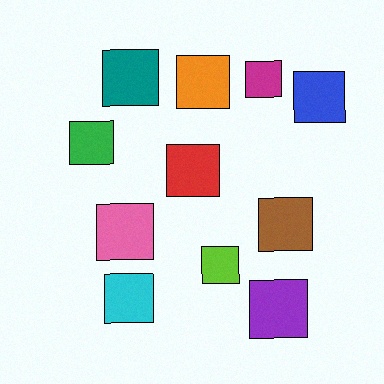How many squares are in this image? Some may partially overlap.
There are 11 squares.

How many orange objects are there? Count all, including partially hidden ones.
There is 1 orange object.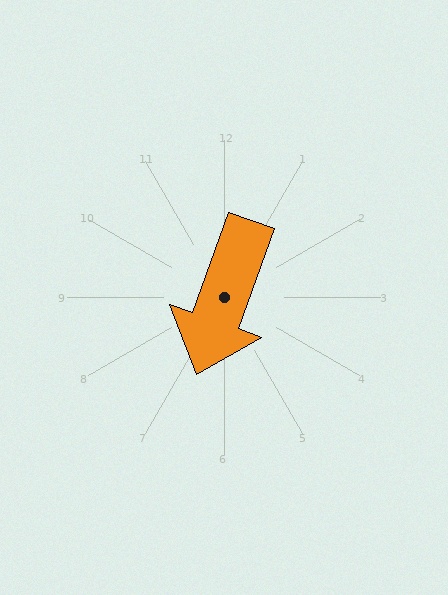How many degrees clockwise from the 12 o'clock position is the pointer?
Approximately 200 degrees.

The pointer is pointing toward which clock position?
Roughly 7 o'clock.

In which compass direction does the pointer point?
South.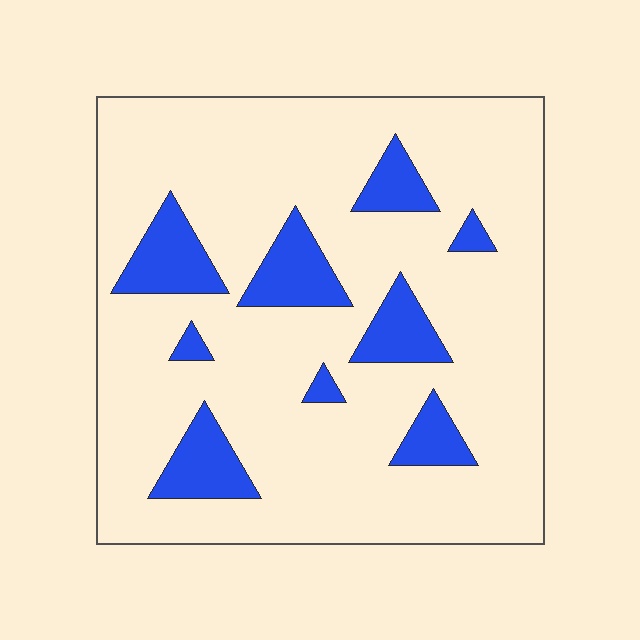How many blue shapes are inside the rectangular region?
9.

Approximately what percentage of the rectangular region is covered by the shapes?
Approximately 15%.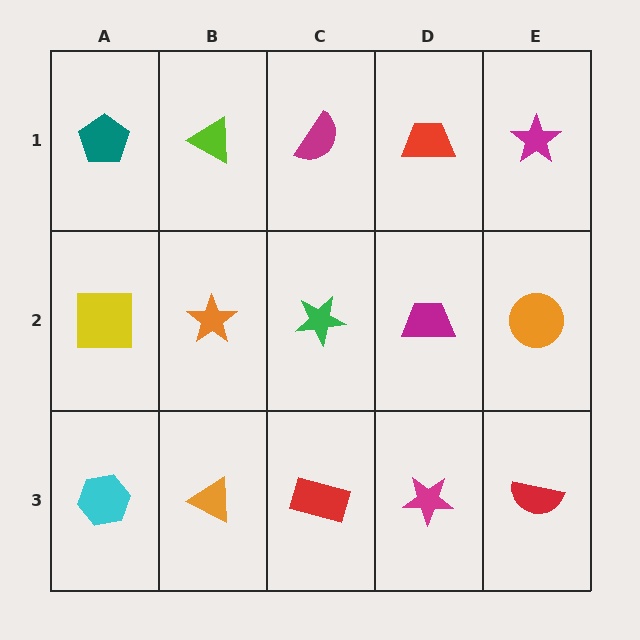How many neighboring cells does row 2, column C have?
4.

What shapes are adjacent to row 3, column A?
A yellow square (row 2, column A), an orange triangle (row 3, column B).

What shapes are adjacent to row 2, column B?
A lime triangle (row 1, column B), an orange triangle (row 3, column B), a yellow square (row 2, column A), a green star (row 2, column C).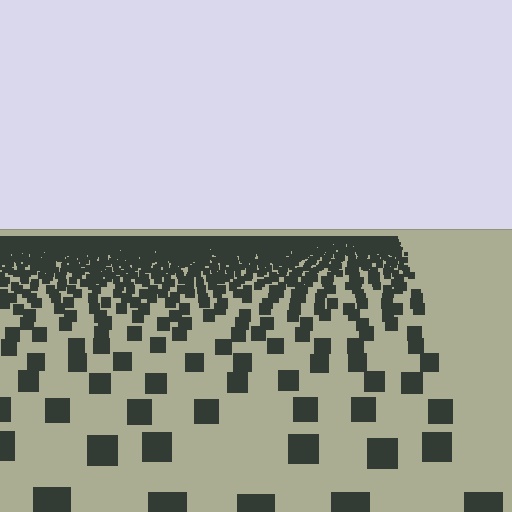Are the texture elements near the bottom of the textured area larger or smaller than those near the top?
Larger. Near the bottom, elements are closer to the viewer and appear at a bigger on-screen size.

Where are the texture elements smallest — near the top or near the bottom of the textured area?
Near the top.